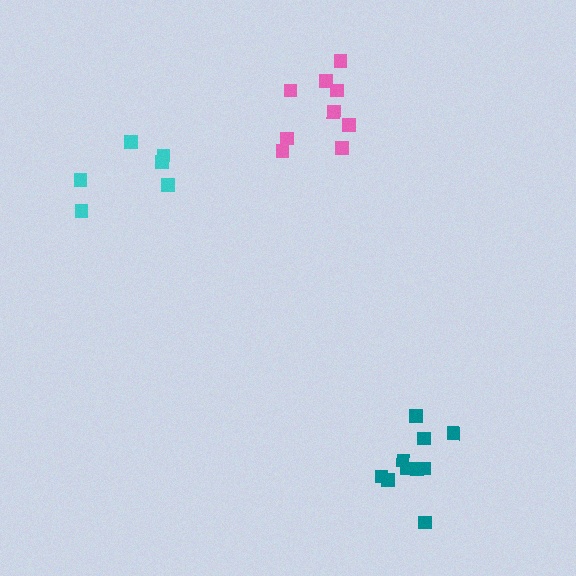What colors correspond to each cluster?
The clusters are colored: pink, cyan, teal.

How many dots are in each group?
Group 1: 9 dots, Group 2: 6 dots, Group 3: 10 dots (25 total).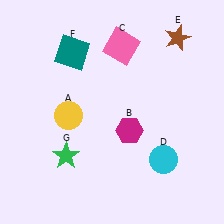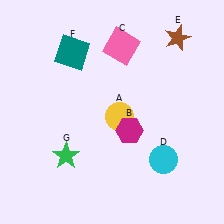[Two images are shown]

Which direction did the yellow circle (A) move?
The yellow circle (A) moved right.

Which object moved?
The yellow circle (A) moved right.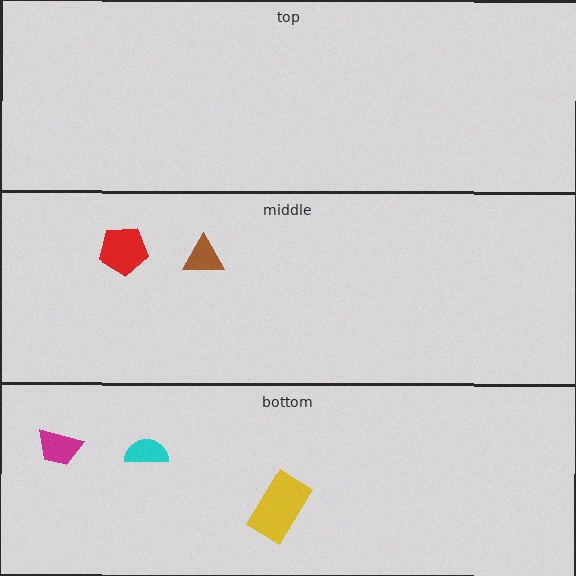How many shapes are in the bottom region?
3.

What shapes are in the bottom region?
The cyan semicircle, the yellow rectangle, the magenta trapezoid.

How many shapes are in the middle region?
2.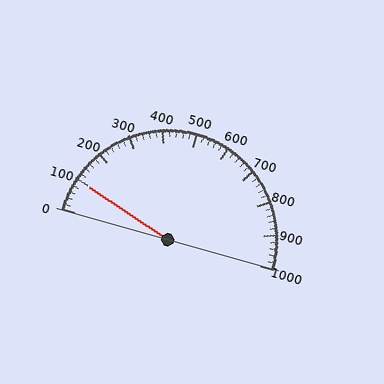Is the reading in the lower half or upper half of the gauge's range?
The reading is in the lower half of the range (0 to 1000).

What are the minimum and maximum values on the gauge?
The gauge ranges from 0 to 1000.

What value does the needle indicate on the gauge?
The needle indicates approximately 100.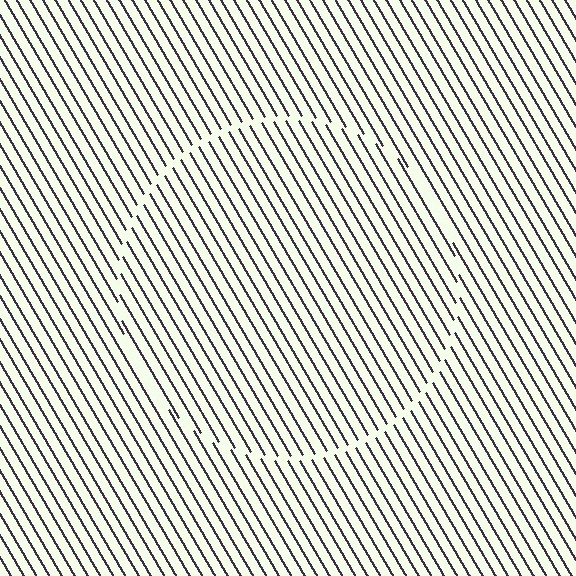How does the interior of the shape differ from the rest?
The interior of the shape contains the same grating, shifted by half a period — the contour is defined by the phase discontinuity where line-ends from the inner and outer gratings abut.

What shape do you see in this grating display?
An illusory circle. The interior of the shape contains the same grating, shifted by half a period — the contour is defined by the phase discontinuity where line-ends from the inner and outer gratings abut.